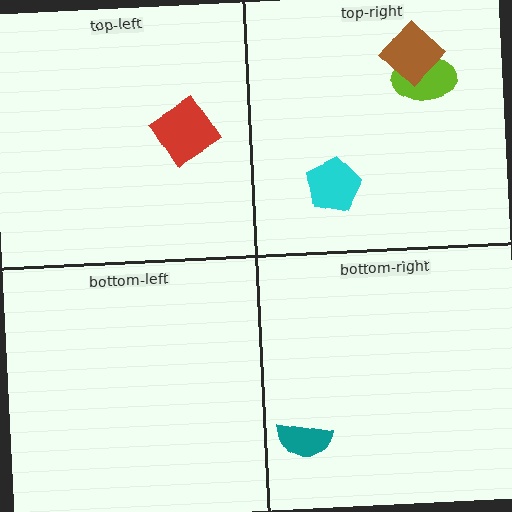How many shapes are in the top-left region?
1.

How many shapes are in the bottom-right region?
1.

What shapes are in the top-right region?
The lime ellipse, the brown diamond, the cyan pentagon.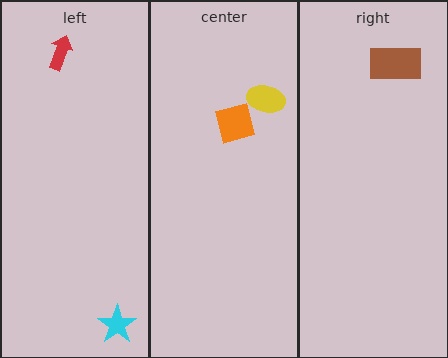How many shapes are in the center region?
2.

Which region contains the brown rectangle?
The right region.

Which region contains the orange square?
The center region.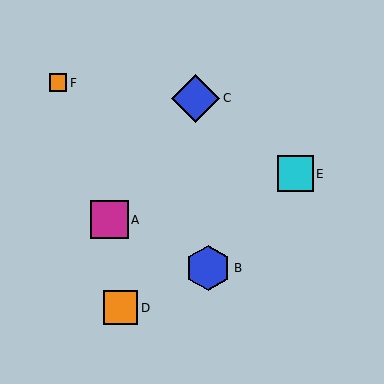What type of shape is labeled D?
Shape D is an orange square.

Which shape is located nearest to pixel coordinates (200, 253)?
The blue hexagon (labeled B) at (208, 268) is nearest to that location.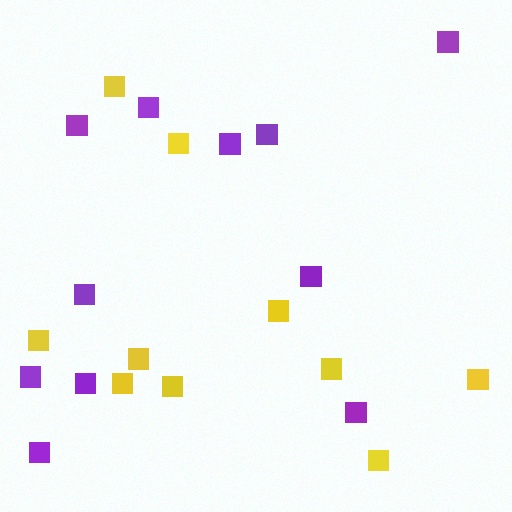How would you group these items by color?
There are 2 groups: one group of purple squares (11) and one group of yellow squares (10).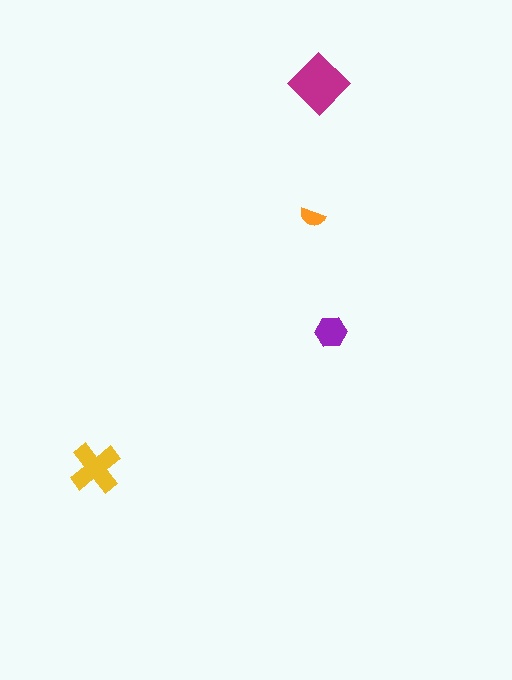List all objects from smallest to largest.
The orange semicircle, the purple hexagon, the yellow cross, the magenta diamond.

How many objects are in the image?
There are 4 objects in the image.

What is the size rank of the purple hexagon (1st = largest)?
3rd.